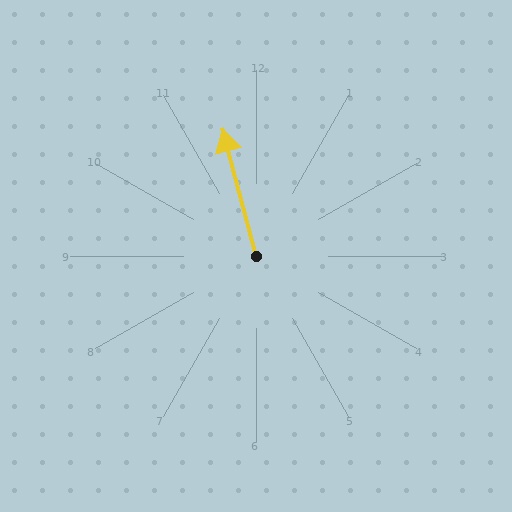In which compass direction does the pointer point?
North.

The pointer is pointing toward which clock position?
Roughly 12 o'clock.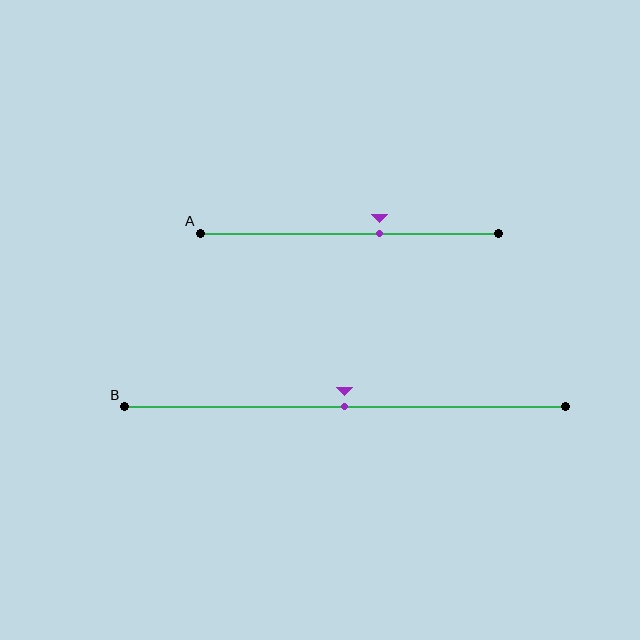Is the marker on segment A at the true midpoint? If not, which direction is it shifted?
No, the marker on segment A is shifted to the right by about 10% of the segment length.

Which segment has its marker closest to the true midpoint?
Segment B has its marker closest to the true midpoint.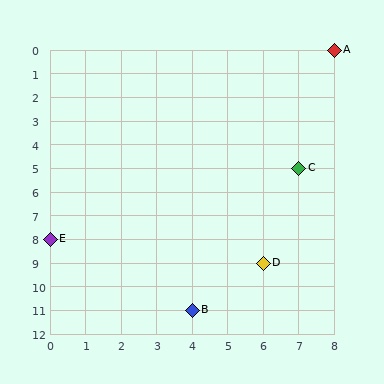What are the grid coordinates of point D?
Point D is at grid coordinates (6, 9).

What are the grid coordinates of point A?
Point A is at grid coordinates (8, 0).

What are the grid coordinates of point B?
Point B is at grid coordinates (4, 11).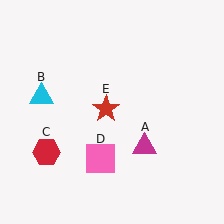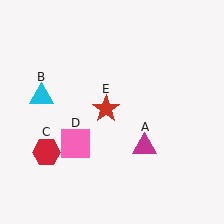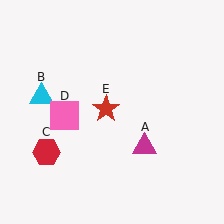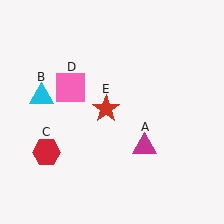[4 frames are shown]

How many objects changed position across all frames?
1 object changed position: pink square (object D).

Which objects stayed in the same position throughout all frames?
Magenta triangle (object A) and cyan triangle (object B) and red hexagon (object C) and red star (object E) remained stationary.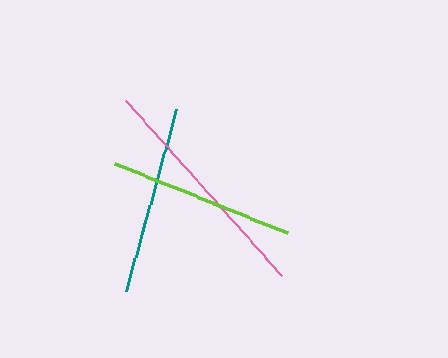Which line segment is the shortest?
The lime line is the shortest at approximately 186 pixels.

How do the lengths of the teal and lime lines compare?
The teal and lime lines are approximately the same length.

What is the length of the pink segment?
The pink segment is approximately 234 pixels long.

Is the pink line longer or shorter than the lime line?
The pink line is longer than the lime line.